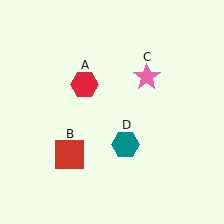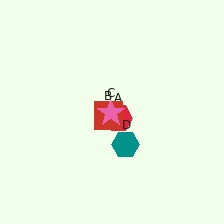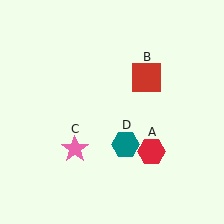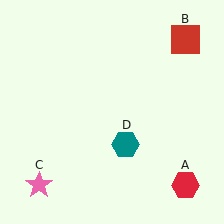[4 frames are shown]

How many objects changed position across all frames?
3 objects changed position: red hexagon (object A), red square (object B), pink star (object C).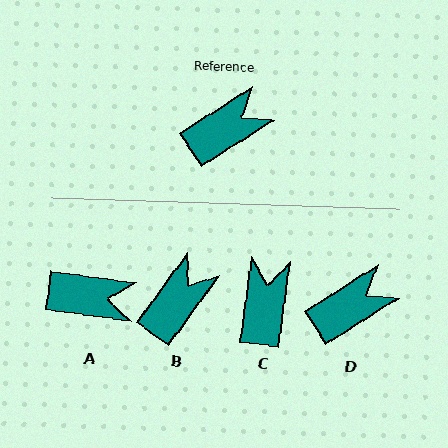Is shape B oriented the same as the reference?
No, it is off by about 22 degrees.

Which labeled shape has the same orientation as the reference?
D.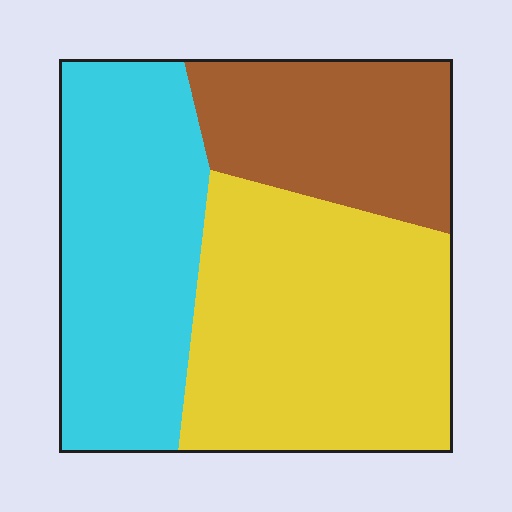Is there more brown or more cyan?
Cyan.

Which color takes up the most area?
Yellow, at roughly 40%.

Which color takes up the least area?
Brown, at roughly 25%.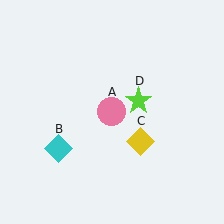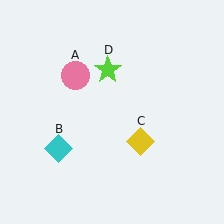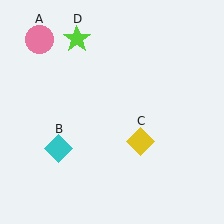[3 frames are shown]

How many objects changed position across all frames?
2 objects changed position: pink circle (object A), lime star (object D).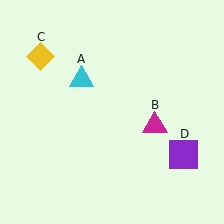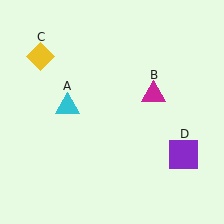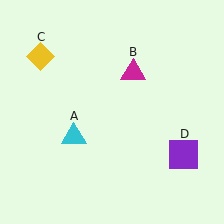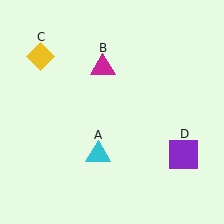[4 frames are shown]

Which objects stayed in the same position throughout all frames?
Yellow diamond (object C) and purple square (object D) remained stationary.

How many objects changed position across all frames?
2 objects changed position: cyan triangle (object A), magenta triangle (object B).